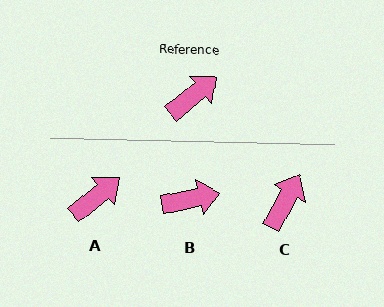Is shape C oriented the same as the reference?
No, it is off by about 22 degrees.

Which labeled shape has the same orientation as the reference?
A.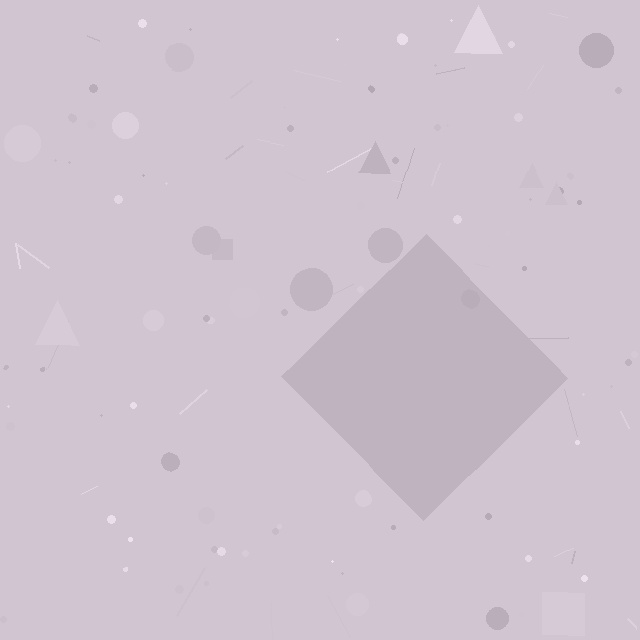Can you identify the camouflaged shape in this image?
The camouflaged shape is a diamond.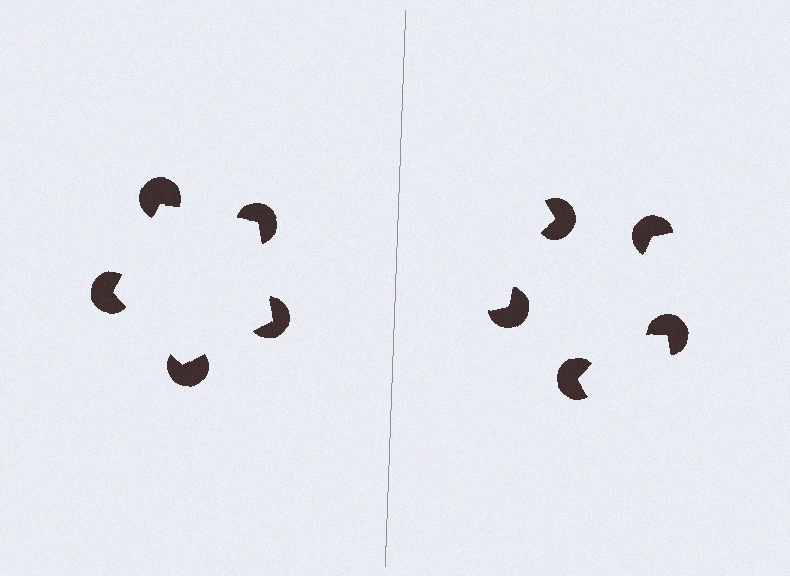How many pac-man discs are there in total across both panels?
10 — 5 on each side.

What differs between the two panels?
The pac-man discs are positioned identically on both sides; only the wedge orientations differ. On the left they align to a pentagon; on the right they are misaligned.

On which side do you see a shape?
An illusory pentagon appears on the left side. On the right side the wedge cuts are rotated, so no coherent shape forms.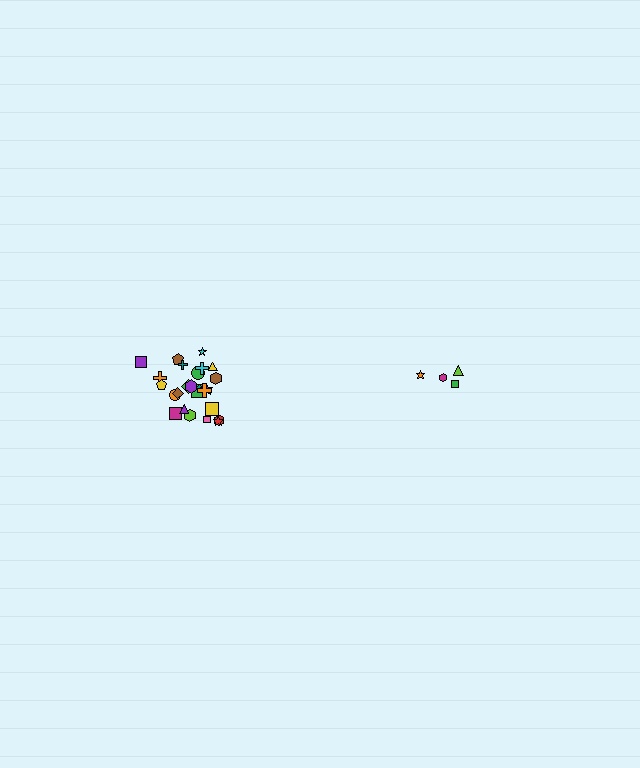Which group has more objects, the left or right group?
The left group.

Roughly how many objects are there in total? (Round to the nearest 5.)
Roughly 30 objects in total.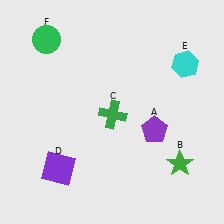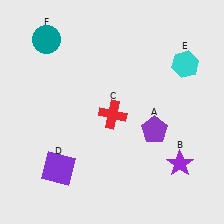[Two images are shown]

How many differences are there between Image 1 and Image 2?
There are 3 differences between the two images.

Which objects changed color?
B changed from green to purple. C changed from green to red. F changed from green to teal.